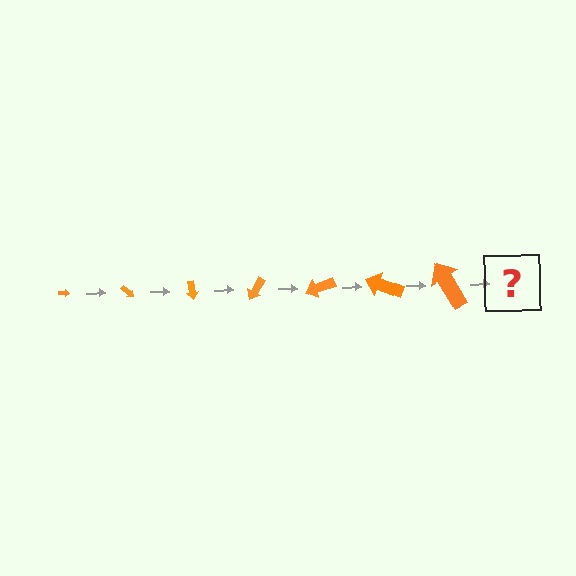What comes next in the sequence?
The next element should be an arrow, larger than the previous one and rotated 280 degrees from the start.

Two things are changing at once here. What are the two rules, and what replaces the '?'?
The two rules are that the arrow grows larger each step and it rotates 40 degrees each step. The '?' should be an arrow, larger than the previous one and rotated 280 degrees from the start.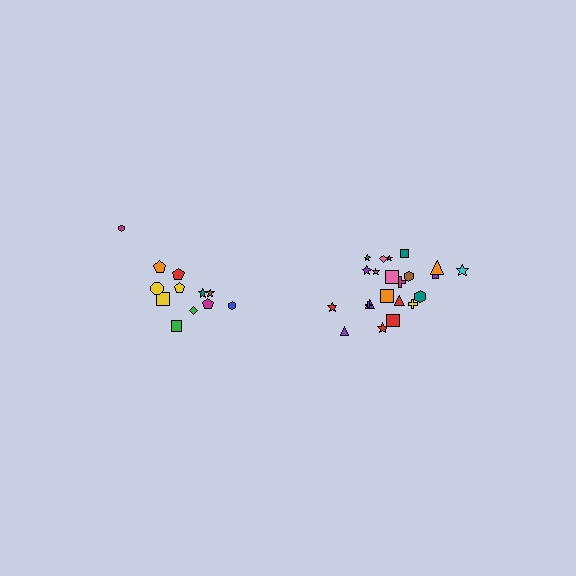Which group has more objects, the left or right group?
The right group.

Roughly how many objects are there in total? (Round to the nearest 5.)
Roughly 35 objects in total.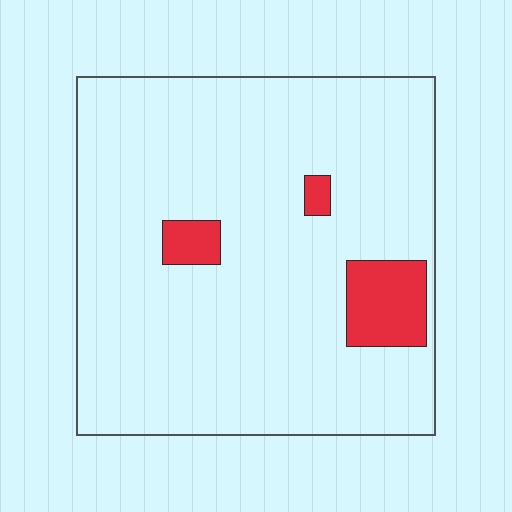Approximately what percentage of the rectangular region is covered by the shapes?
Approximately 10%.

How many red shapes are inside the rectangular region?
3.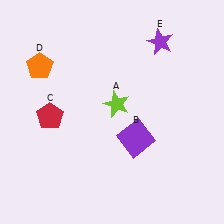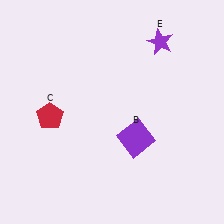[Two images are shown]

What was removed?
The orange pentagon (D), the lime star (A) were removed in Image 2.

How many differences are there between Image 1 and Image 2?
There are 2 differences between the two images.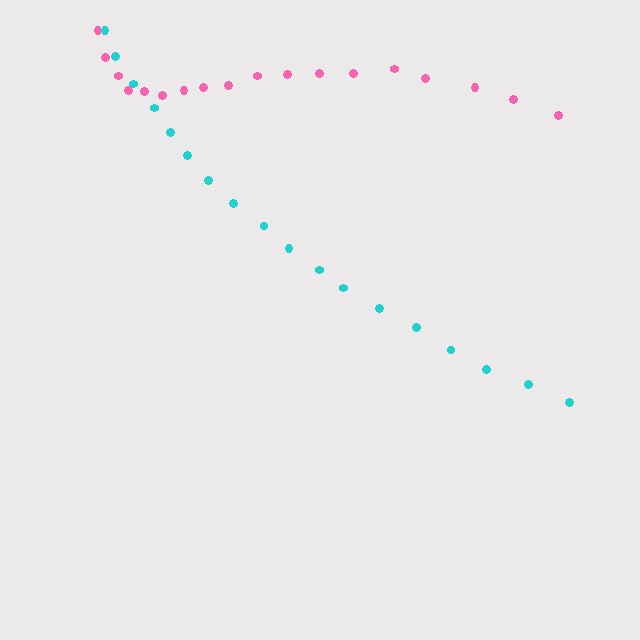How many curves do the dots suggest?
There are 2 distinct paths.